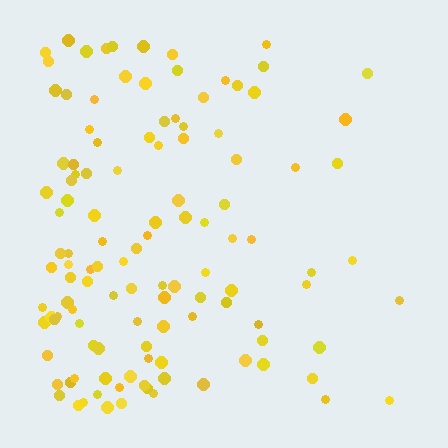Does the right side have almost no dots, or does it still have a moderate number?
Still a moderate number, just noticeably fewer than the left.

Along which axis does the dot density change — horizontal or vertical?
Horizontal.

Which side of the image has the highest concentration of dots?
The left.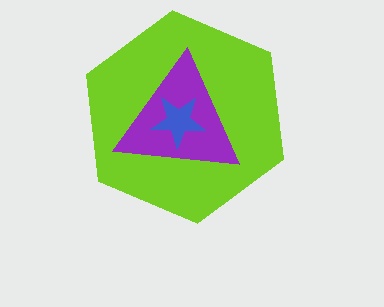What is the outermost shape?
The lime hexagon.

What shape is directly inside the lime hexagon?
The purple triangle.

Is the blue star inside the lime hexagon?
Yes.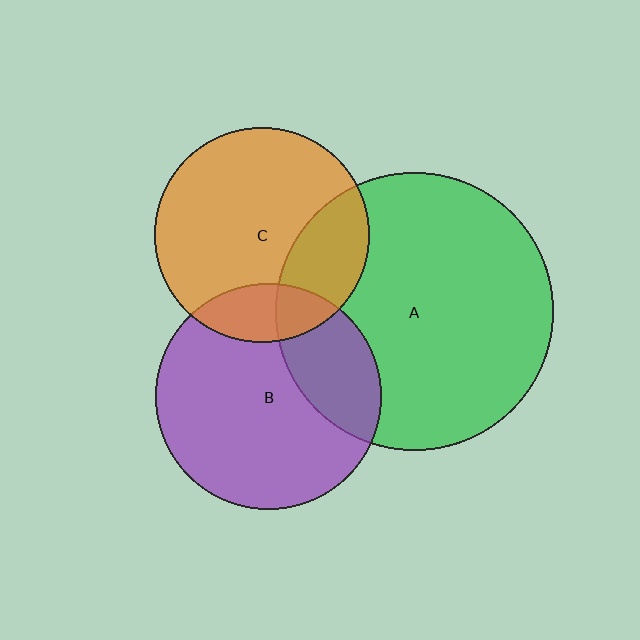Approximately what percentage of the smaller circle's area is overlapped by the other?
Approximately 25%.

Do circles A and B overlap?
Yes.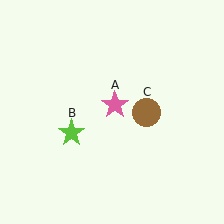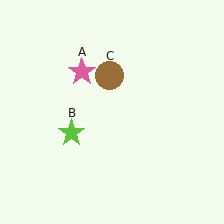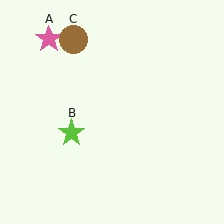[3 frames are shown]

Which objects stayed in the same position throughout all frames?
Lime star (object B) remained stationary.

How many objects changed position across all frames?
2 objects changed position: pink star (object A), brown circle (object C).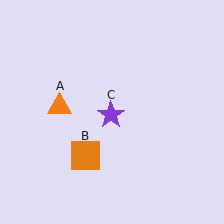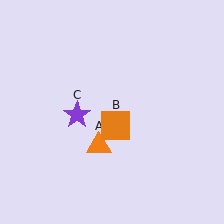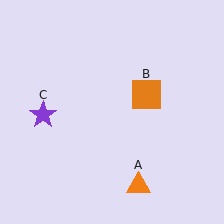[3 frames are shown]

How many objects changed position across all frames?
3 objects changed position: orange triangle (object A), orange square (object B), purple star (object C).